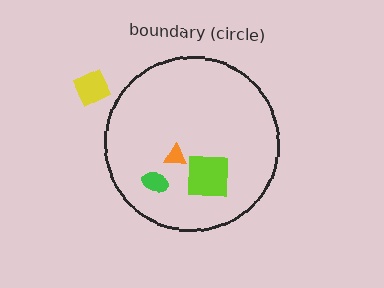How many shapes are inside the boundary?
3 inside, 1 outside.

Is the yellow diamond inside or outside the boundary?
Outside.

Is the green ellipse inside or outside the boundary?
Inside.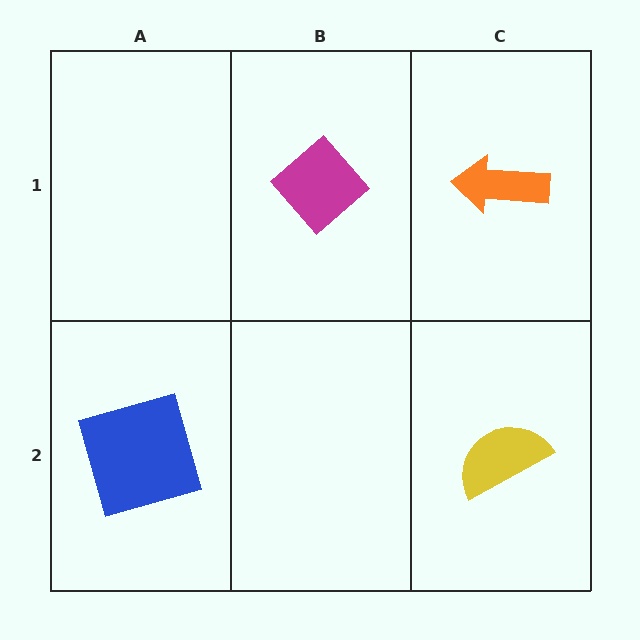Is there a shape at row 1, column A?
No, that cell is empty.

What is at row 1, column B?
A magenta diamond.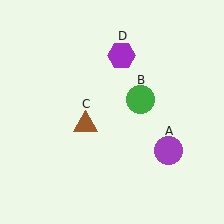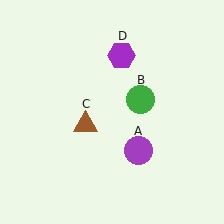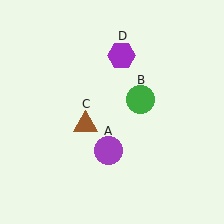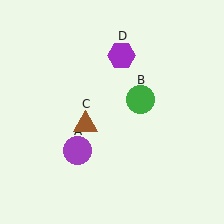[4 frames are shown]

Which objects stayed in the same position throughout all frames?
Green circle (object B) and brown triangle (object C) and purple hexagon (object D) remained stationary.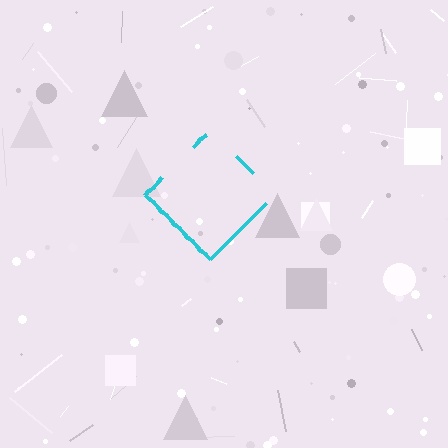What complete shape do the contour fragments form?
The contour fragments form a diamond.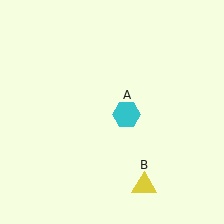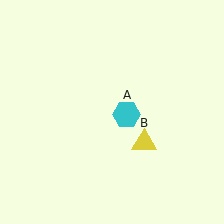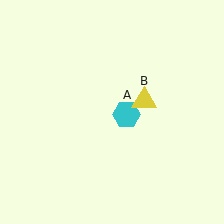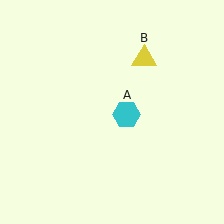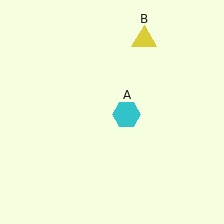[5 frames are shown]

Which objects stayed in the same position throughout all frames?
Cyan hexagon (object A) remained stationary.